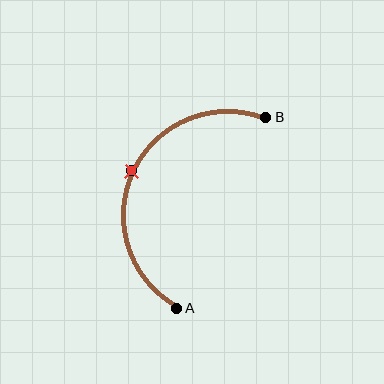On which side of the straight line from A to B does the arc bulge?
The arc bulges to the left of the straight line connecting A and B.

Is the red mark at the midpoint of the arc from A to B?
Yes. The red mark lies on the arc at equal arc-length from both A and B — it is the arc midpoint.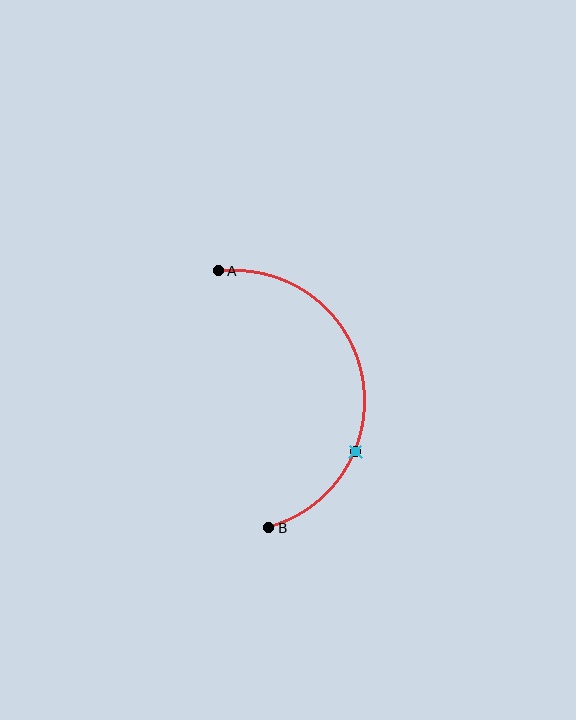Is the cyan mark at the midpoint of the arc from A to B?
No. The cyan mark lies on the arc but is closer to endpoint B. The arc midpoint would be at the point on the curve equidistant along the arc from both A and B.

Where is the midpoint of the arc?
The arc midpoint is the point on the curve farthest from the straight line joining A and B. It sits to the right of that line.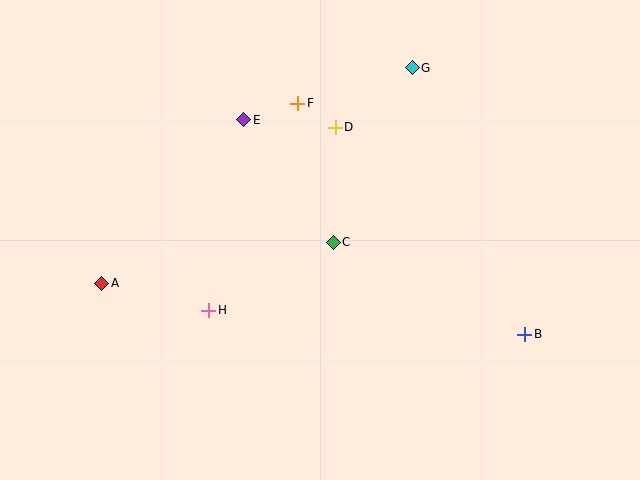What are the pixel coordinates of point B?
Point B is at (525, 334).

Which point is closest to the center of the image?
Point C at (333, 242) is closest to the center.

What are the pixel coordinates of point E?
Point E is at (244, 120).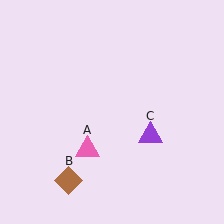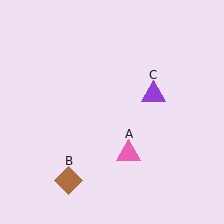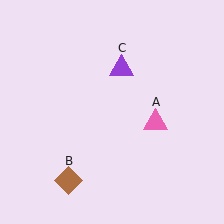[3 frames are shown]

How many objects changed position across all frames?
2 objects changed position: pink triangle (object A), purple triangle (object C).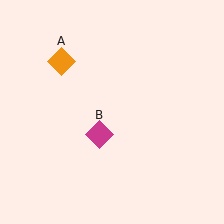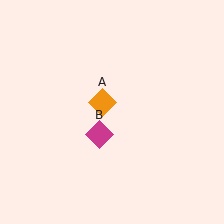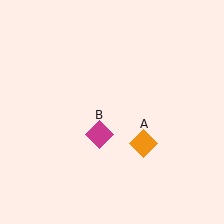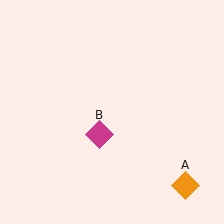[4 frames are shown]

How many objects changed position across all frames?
1 object changed position: orange diamond (object A).